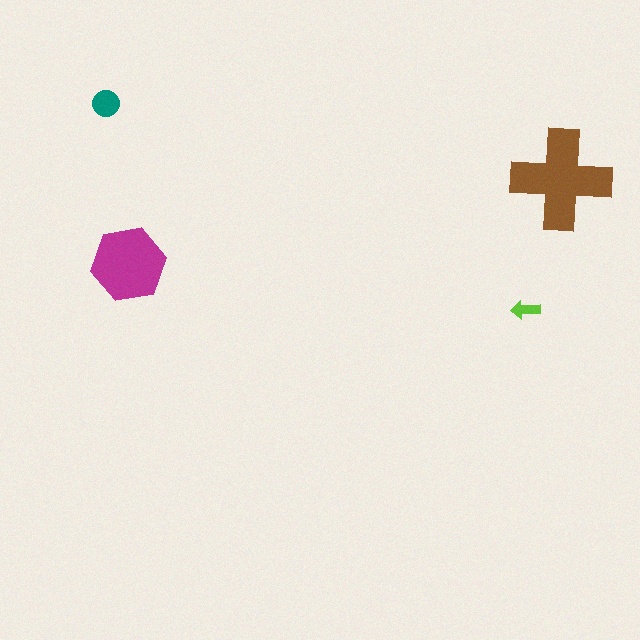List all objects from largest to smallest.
The brown cross, the magenta hexagon, the teal circle, the lime arrow.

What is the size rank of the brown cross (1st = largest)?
1st.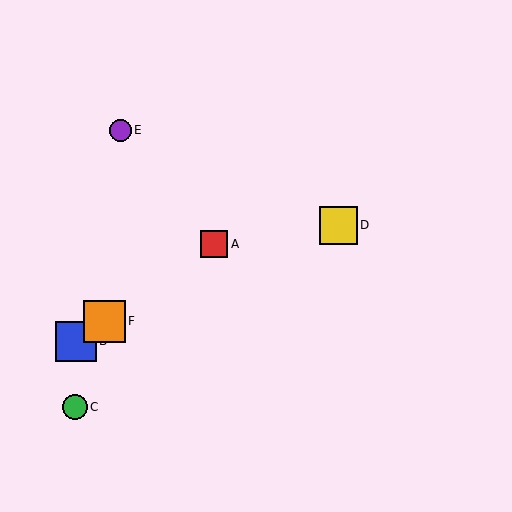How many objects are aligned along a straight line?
3 objects (A, B, F) are aligned along a straight line.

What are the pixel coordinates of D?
Object D is at (338, 225).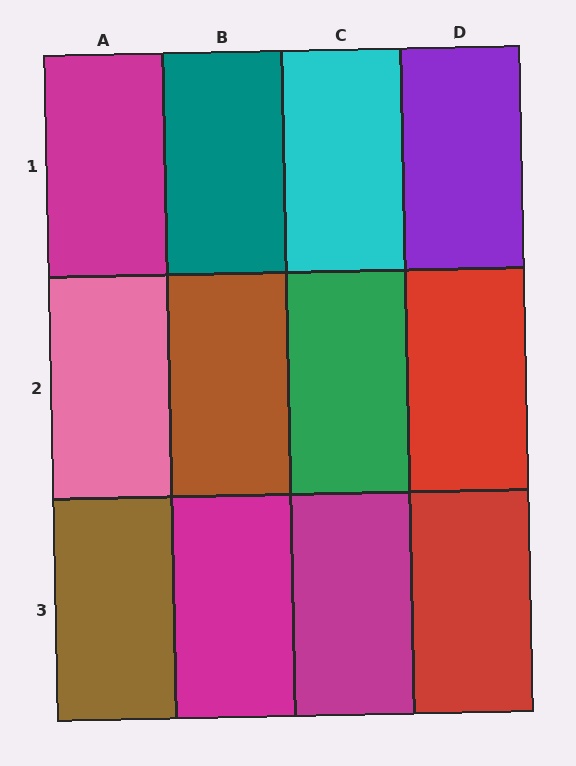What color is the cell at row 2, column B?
Brown.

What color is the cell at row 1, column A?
Magenta.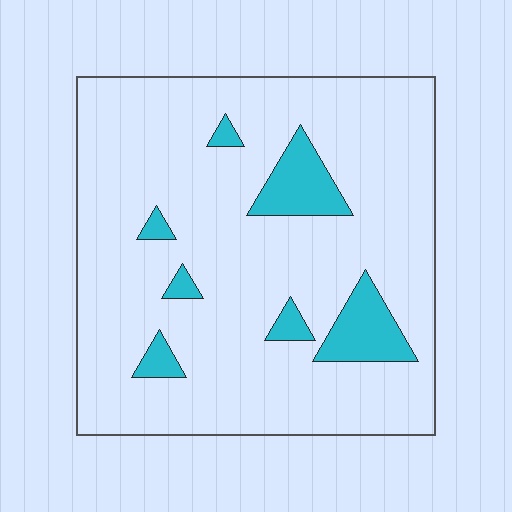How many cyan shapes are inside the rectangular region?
7.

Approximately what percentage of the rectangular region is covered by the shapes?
Approximately 10%.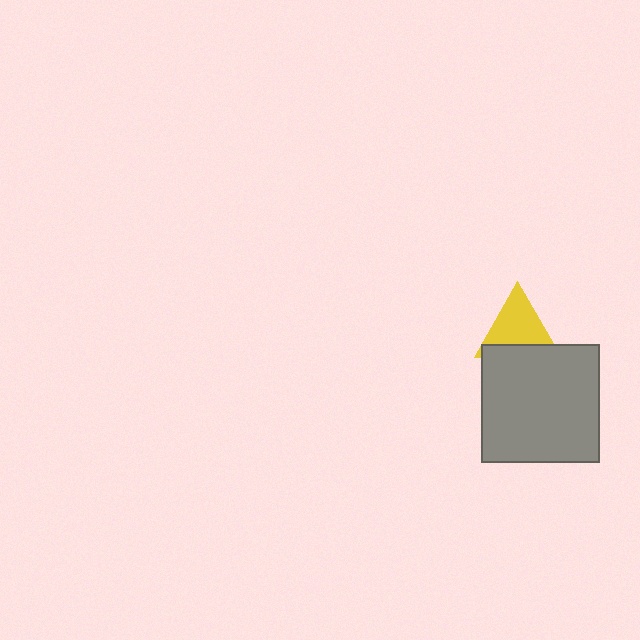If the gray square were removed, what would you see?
You would see the complete yellow triangle.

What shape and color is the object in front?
The object in front is a gray square.